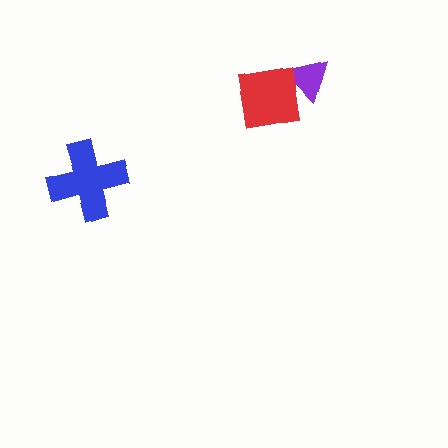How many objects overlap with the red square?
1 object overlaps with the red square.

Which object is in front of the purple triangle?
The red square is in front of the purple triangle.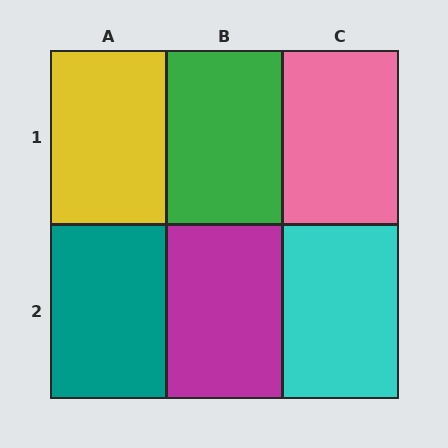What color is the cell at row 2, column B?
Magenta.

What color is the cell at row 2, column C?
Cyan.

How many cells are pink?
1 cell is pink.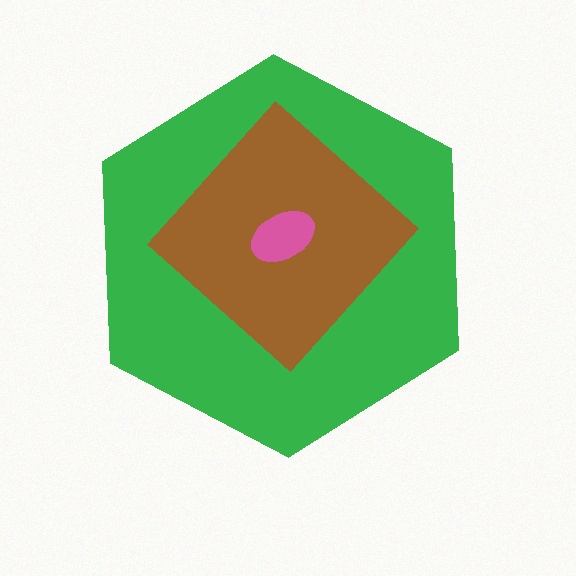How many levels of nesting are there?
3.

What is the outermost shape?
The green hexagon.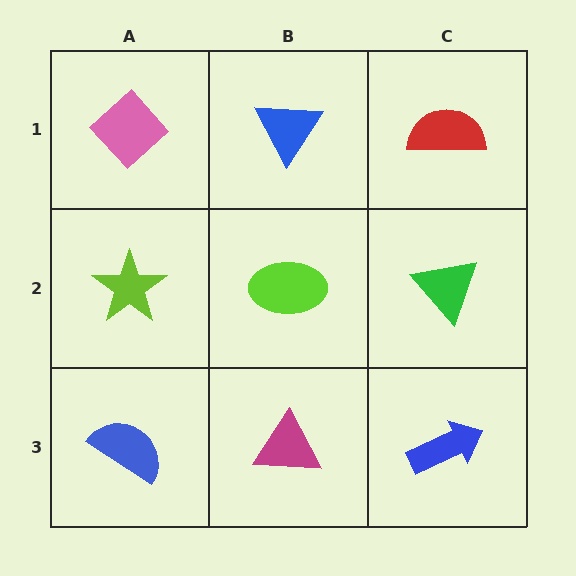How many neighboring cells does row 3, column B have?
3.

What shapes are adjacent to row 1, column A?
A lime star (row 2, column A), a blue triangle (row 1, column B).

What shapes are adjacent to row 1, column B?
A lime ellipse (row 2, column B), a pink diamond (row 1, column A), a red semicircle (row 1, column C).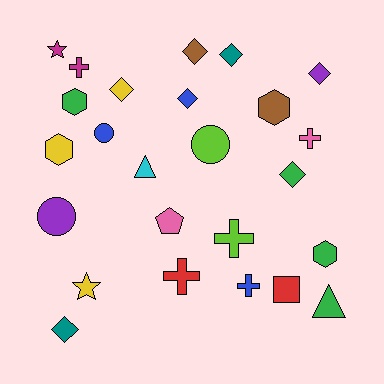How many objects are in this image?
There are 25 objects.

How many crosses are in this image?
There are 5 crosses.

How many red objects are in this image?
There are 2 red objects.